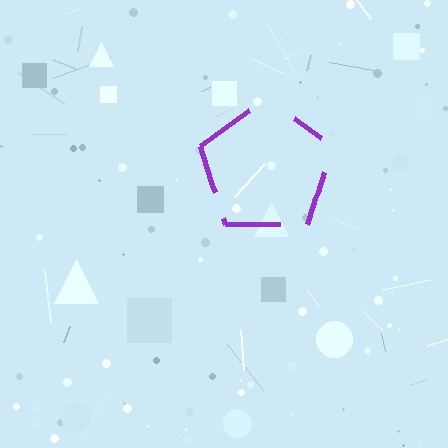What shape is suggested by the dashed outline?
The dashed outline suggests a pentagon.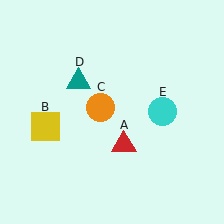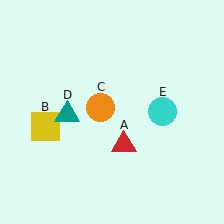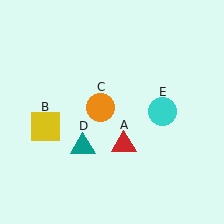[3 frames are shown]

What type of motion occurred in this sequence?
The teal triangle (object D) rotated counterclockwise around the center of the scene.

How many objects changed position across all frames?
1 object changed position: teal triangle (object D).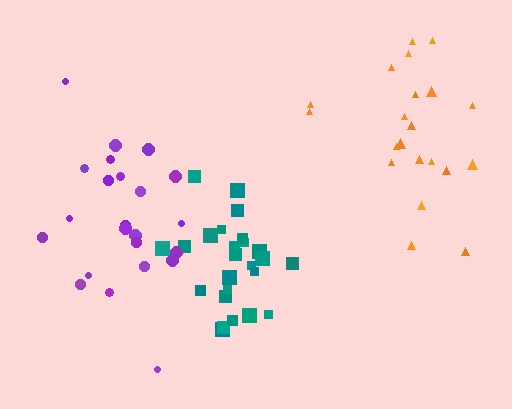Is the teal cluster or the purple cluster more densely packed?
Teal.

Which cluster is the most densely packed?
Teal.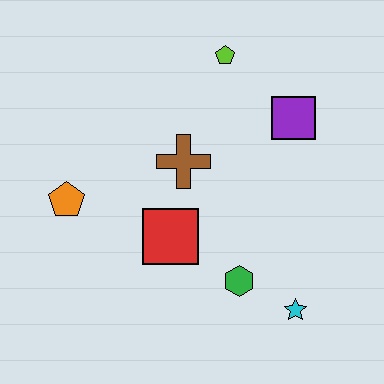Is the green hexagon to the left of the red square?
No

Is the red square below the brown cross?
Yes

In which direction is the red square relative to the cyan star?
The red square is to the left of the cyan star.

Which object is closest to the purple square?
The lime pentagon is closest to the purple square.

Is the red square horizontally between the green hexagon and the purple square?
No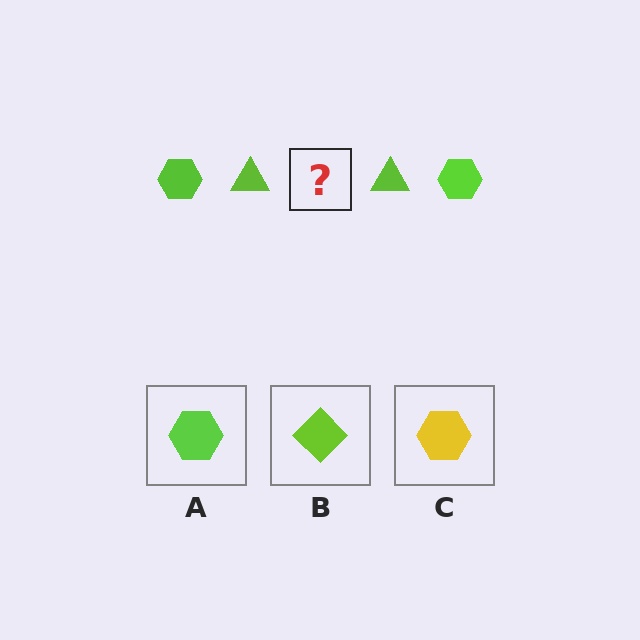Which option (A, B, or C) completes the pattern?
A.